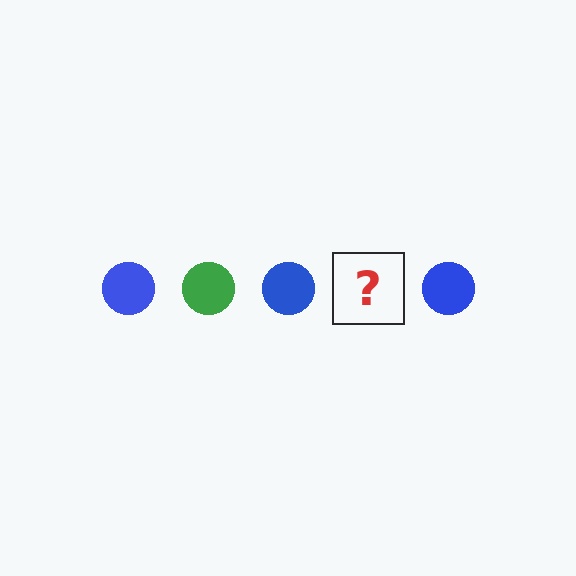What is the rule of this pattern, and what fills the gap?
The rule is that the pattern cycles through blue, green circles. The gap should be filled with a green circle.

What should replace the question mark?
The question mark should be replaced with a green circle.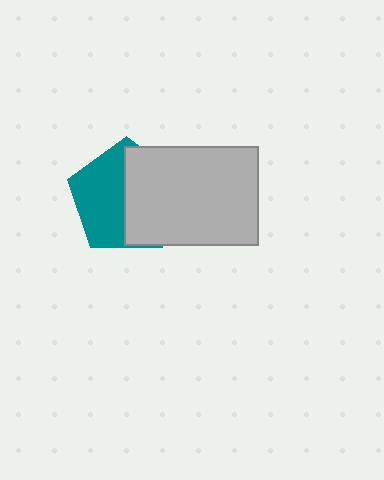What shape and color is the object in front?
The object in front is a light gray rectangle.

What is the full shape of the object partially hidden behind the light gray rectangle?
The partially hidden object is a teal pentagon.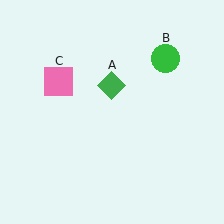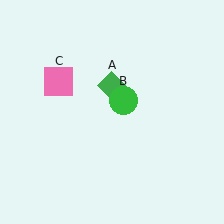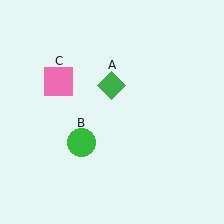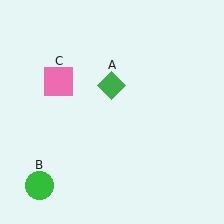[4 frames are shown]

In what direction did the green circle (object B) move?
The green circle (object B) moved down and to the left.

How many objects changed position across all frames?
1 object changed position: green circle (object B).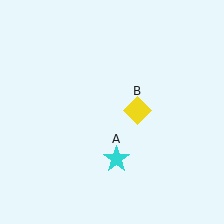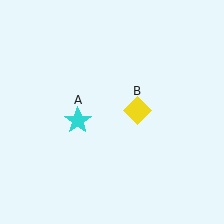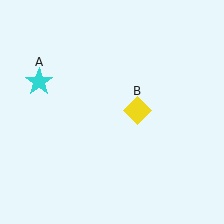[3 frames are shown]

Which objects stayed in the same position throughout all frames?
Yellow diamond (object B) remained stationary.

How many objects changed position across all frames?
1 object changed position: cyan star (object A).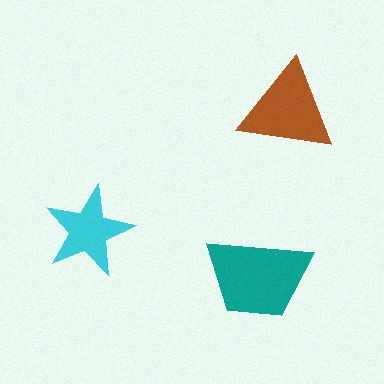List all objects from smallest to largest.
The cyan star, the brown triangle, the teal trapezoid.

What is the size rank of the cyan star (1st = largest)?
3rd.